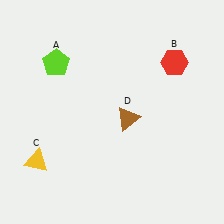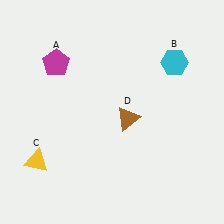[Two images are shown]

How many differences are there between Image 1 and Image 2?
There are 2 differences between the two images.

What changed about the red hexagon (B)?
In Image 1, B is red. In Image 2, it changed to cyan.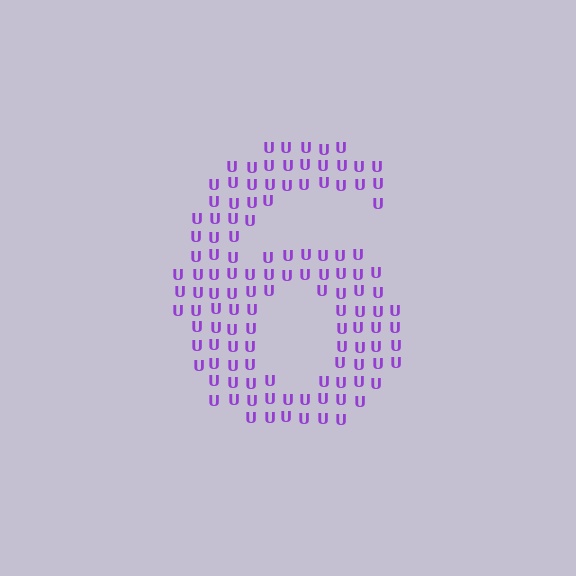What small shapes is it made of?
It is made of small letter U's.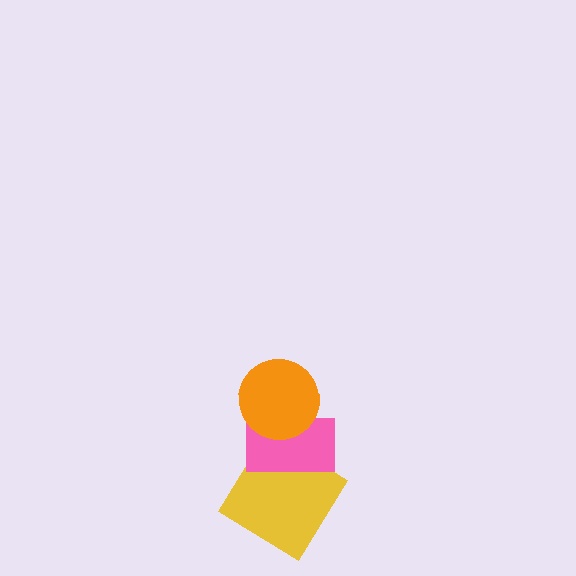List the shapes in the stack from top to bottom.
From top to bottom: the orange circle, the pink rectangle, the yellow diamond.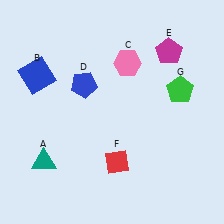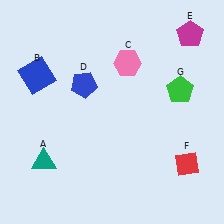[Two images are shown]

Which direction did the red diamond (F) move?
The red diamond (F) moved right.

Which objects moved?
The objects that moved are: the magenta pentagon (E), the red diamond (F).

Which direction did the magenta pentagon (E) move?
The magenta pentagon (E) moved right.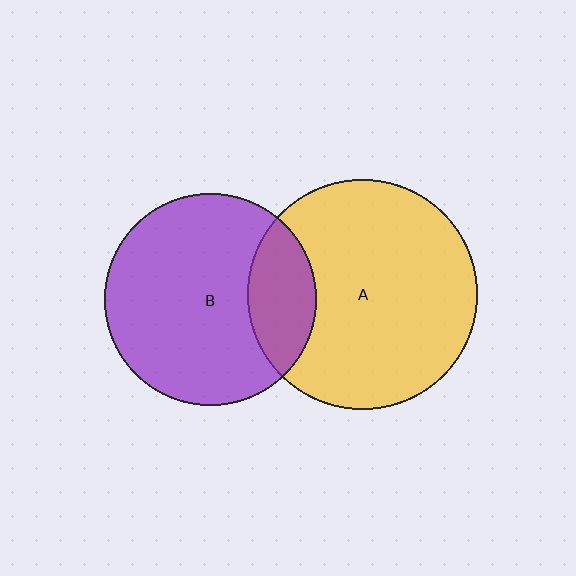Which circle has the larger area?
Circle A (yellow).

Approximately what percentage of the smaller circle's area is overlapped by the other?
Approximately 20%.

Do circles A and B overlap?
Yes.